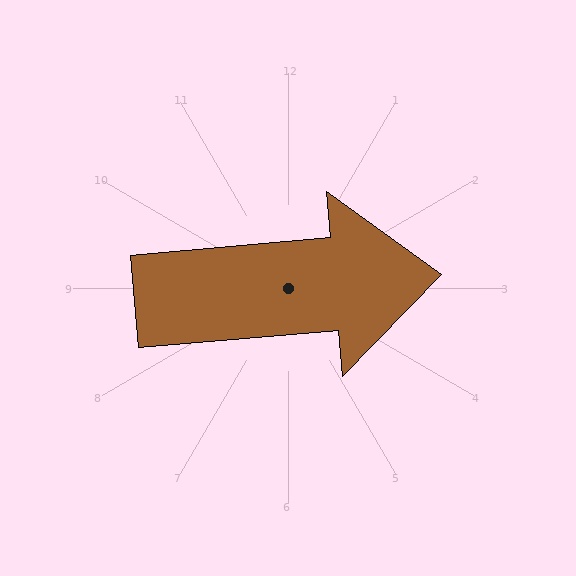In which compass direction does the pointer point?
East.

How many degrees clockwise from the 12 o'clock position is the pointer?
Approximately 85 degrees.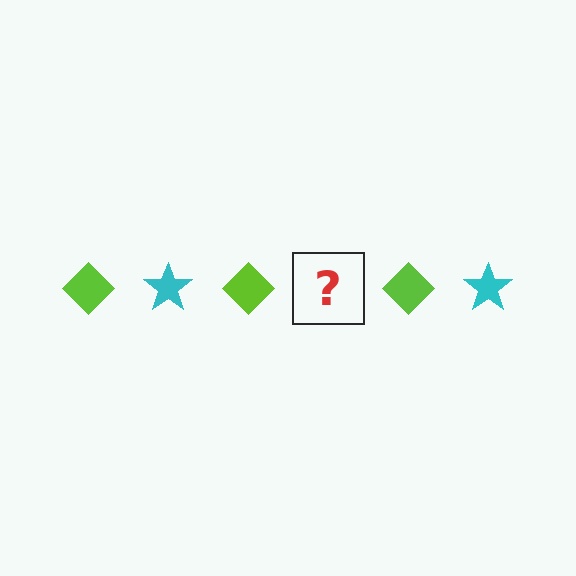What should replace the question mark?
The question mark should be replaced with a cyan star.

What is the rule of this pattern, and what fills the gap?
The rule is that the pattern alternates between lime diamond and cyan star. The gap should be filled with a cyan star.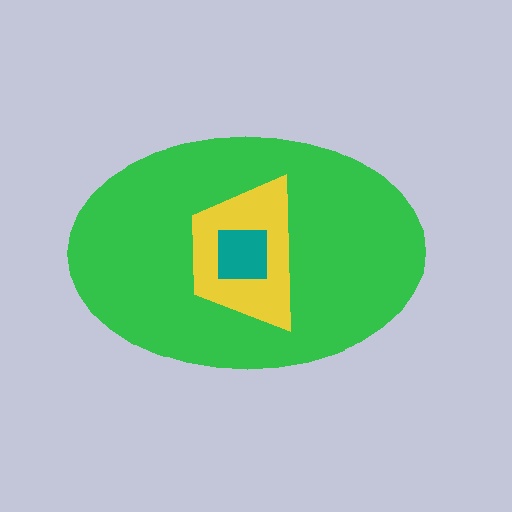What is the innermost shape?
The teal square.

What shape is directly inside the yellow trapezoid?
The teal square.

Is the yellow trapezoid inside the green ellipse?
Yes.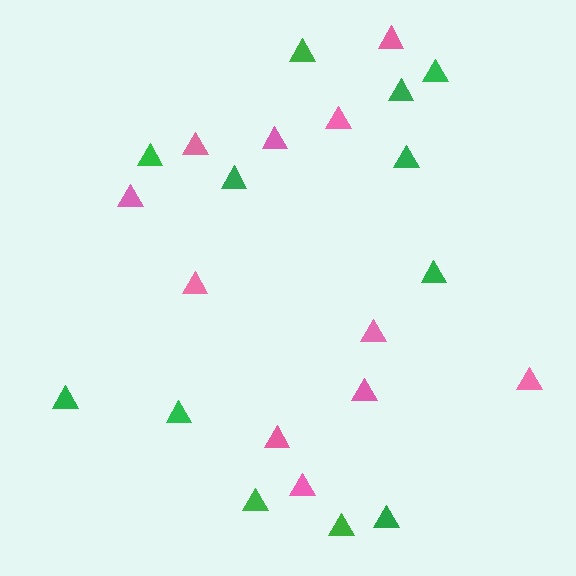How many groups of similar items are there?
There are 2 groups: one group of pink triangles (11) and one group of green triangles (12).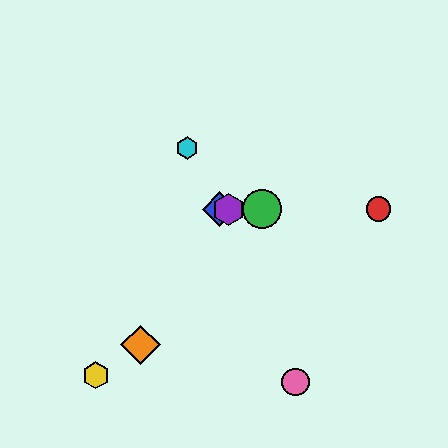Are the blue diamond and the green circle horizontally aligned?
Yes, both are at y≈209.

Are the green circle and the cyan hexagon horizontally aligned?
No, the green circle is at y≈209 and the cyan hexagon is at y≈148.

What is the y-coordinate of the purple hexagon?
The purple hexagon is at y≈209.